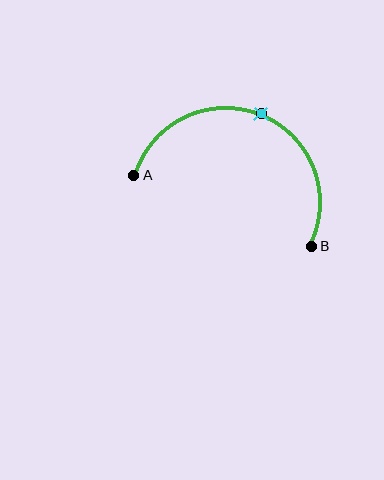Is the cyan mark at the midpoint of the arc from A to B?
Yes. The cyan mark lies on the arc at equal arc-length from both A and B — it is the arc midpoint.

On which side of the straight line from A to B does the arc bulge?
The arc bulges above the straight line connecting A and B.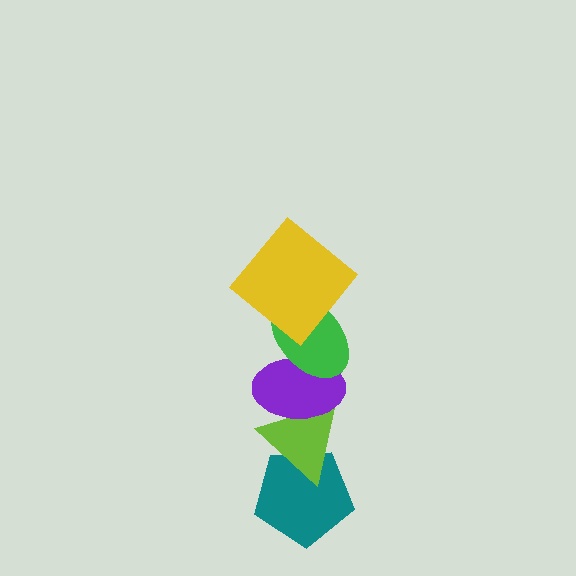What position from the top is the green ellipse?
The green ellipse is 2nd from the top.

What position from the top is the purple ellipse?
The purple ellipse is 3rd from the top.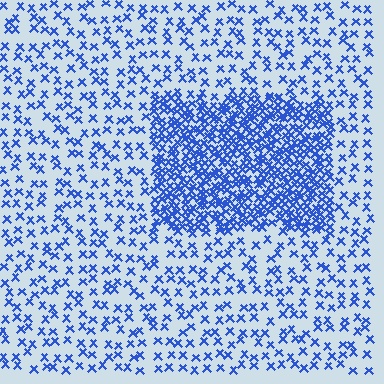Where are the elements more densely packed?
The elements are more densely packed inside the rectangle boundary.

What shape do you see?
I see a rectangle.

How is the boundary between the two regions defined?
The boundary is defined by a change in element density (approximately 3.0x ratio). All elements are the same color, size, and shape.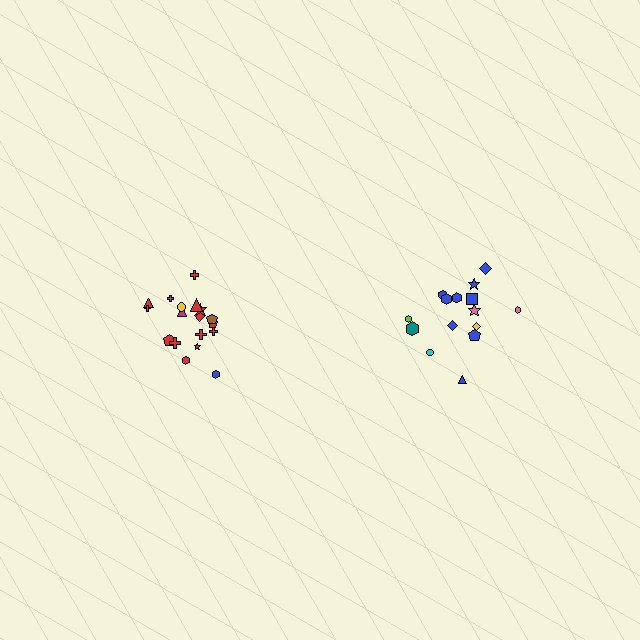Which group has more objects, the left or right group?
The left group.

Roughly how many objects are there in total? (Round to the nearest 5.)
Roughly 35 objects in total.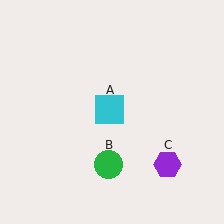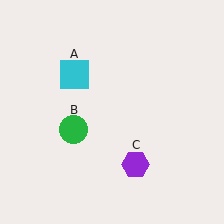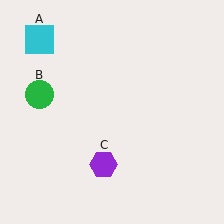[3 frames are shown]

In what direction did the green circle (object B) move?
The green circle (object B) moved up and to the left.